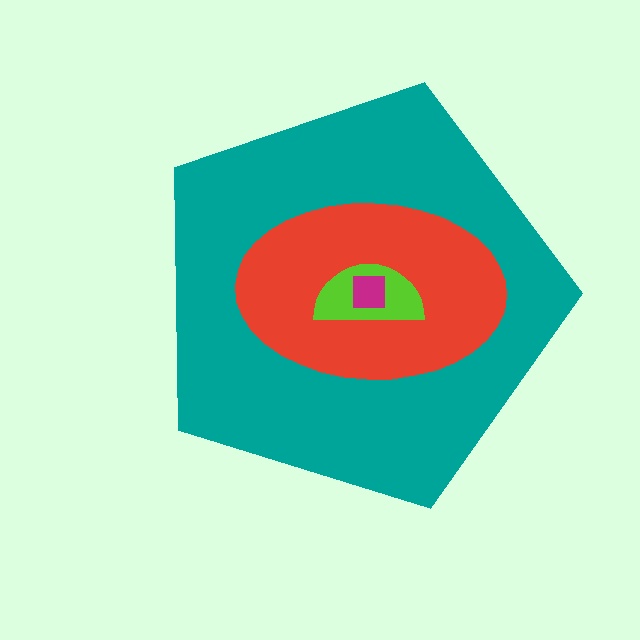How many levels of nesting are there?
4.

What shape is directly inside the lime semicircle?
The magenta square.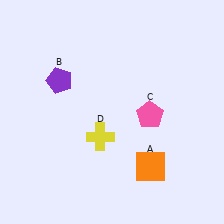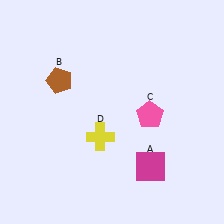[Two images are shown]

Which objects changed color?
A changed from orange to magenta. B changed from purple to brown.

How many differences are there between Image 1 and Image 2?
There are 2 differences between the two images.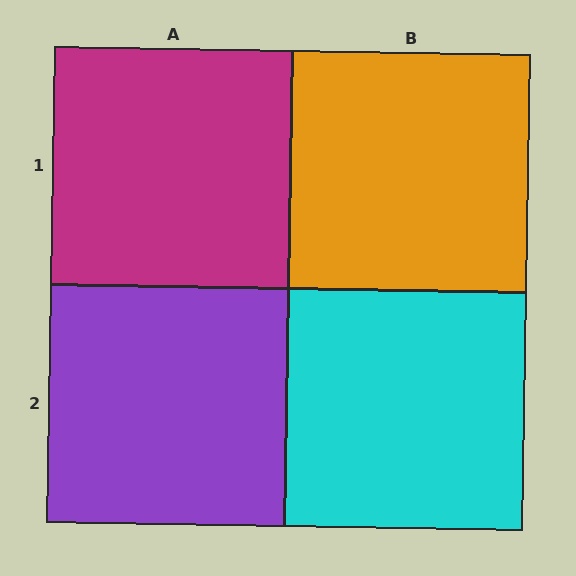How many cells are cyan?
1 cell is cyan.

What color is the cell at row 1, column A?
Magenta.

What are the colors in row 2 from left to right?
Purple, cyan.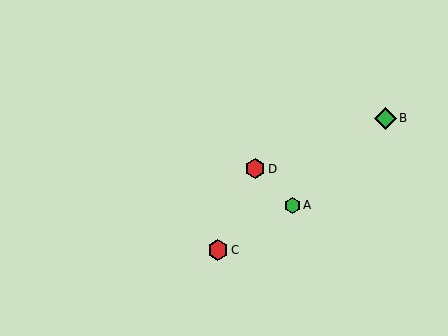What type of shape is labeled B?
Shape B is a green diamond.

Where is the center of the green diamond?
The center of the green diamond is at (385, 118).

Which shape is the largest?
The green diamond (labeled B) is the largest.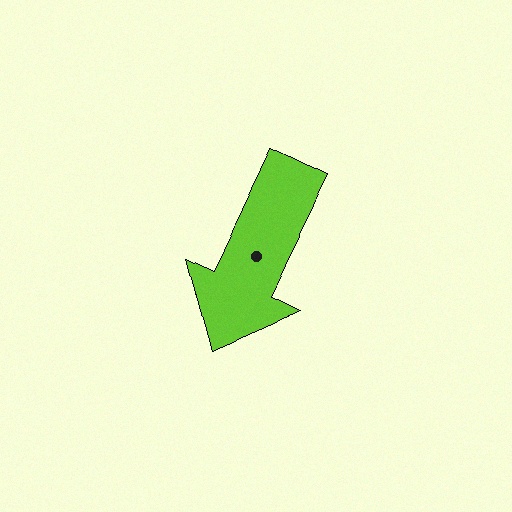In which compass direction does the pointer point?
Southwest.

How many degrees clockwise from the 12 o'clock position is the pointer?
Approximately 206 degrees.